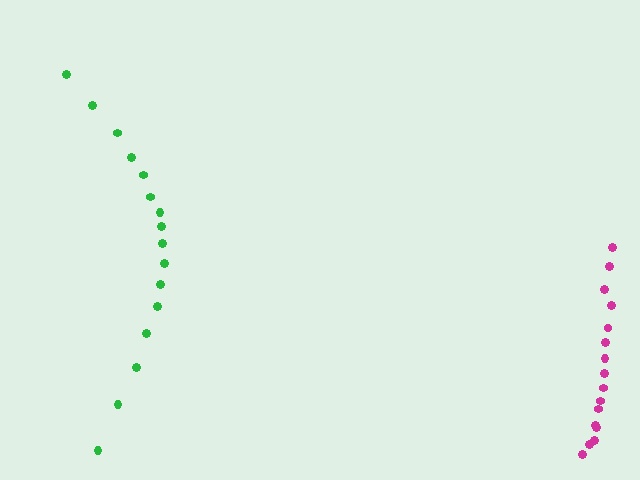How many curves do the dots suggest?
There are 2 distinct paths.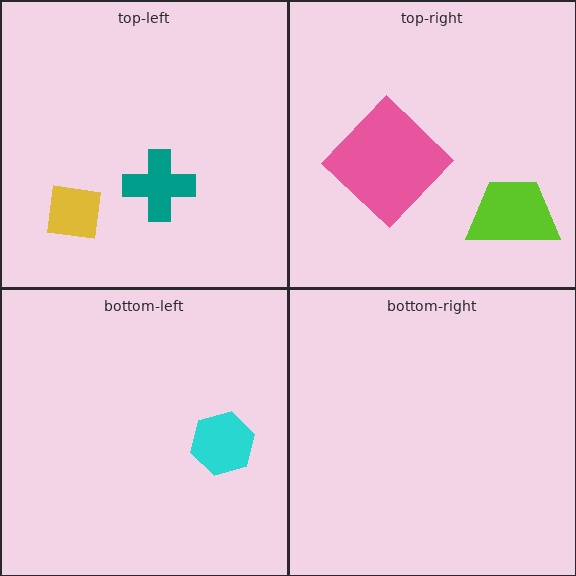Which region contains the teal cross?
The top-left region.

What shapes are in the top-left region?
The yellow square, the teal cross.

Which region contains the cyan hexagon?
The bottom-left region.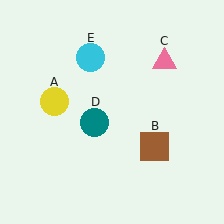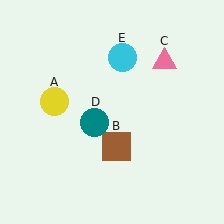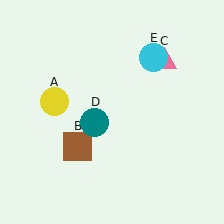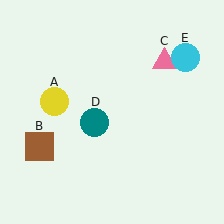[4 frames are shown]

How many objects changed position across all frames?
2 objects changed position: brown square (object B), cyan circle (object E).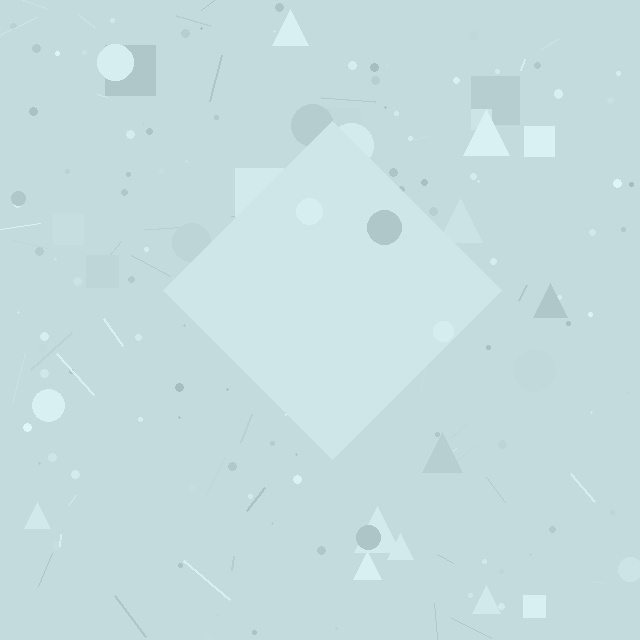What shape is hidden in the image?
A diamond is hidden in the image.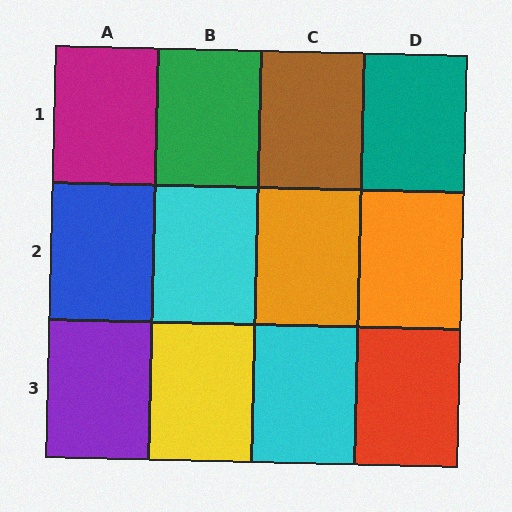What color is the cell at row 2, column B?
Cyan.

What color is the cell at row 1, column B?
Green.